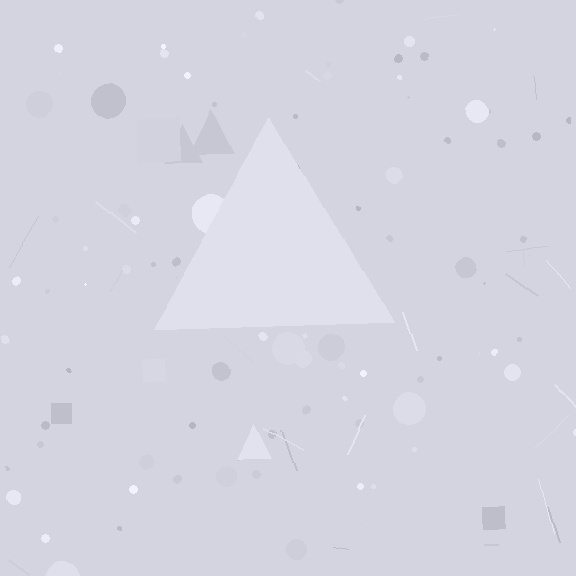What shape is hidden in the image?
A triangle is hidden in the image.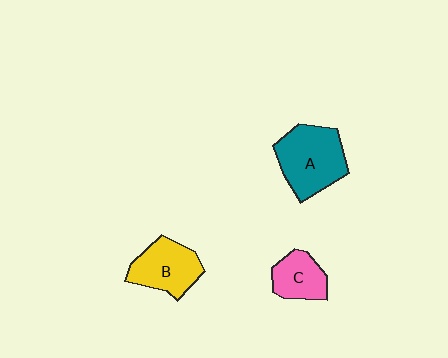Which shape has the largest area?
Shape A (teal).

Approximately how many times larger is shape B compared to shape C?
Approximately 1.4 times.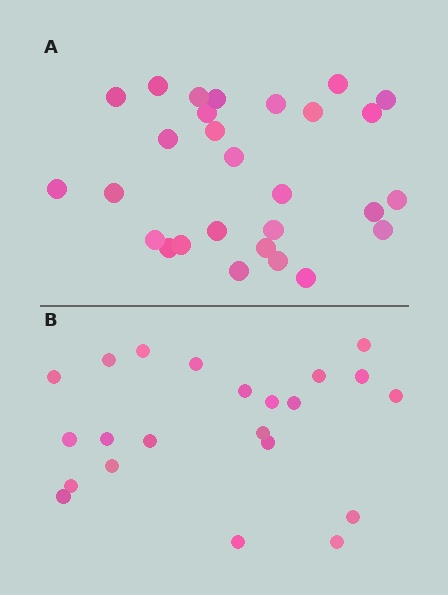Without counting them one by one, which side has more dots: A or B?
Region A (the top region) has more dots.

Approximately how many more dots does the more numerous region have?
Region A has about 6 more dots than region B.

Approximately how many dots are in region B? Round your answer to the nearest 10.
About 20 dots. (The exact count is 22, which rounds to 20.)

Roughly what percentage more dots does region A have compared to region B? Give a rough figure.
About 25% more.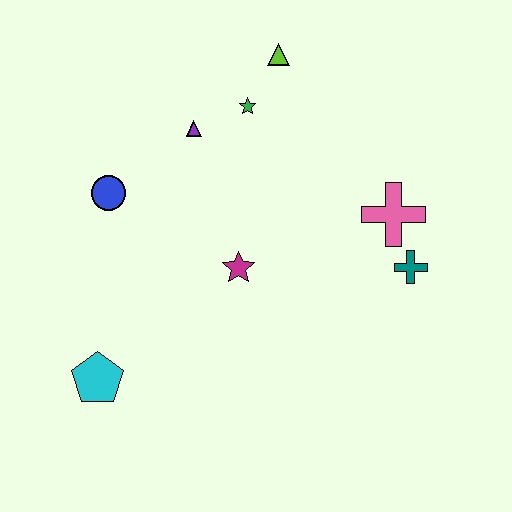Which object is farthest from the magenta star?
The lime triangle is farthest from the magenta star.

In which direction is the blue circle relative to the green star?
The blue circle is to the left of the green star.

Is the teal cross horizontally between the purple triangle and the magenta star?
No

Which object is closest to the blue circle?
The purple triangle is closest to the blue circle.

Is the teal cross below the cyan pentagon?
No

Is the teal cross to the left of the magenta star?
No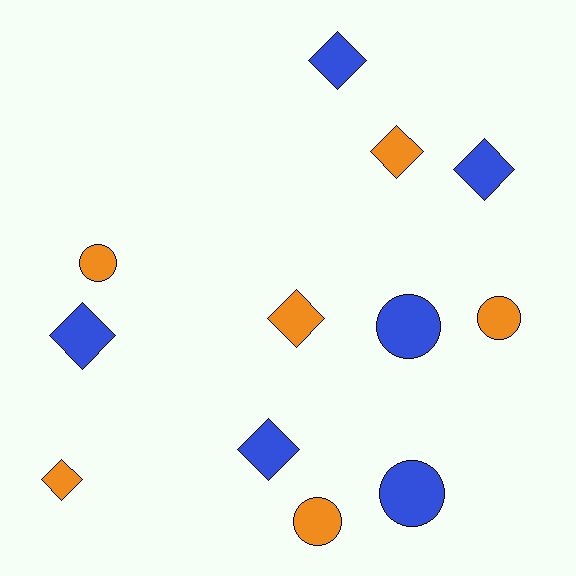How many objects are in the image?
There are 12 objects.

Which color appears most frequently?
Orange, with 6 objects.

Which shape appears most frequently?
Diamond, with 7 objects.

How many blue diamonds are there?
There are 4 blue diamonds.